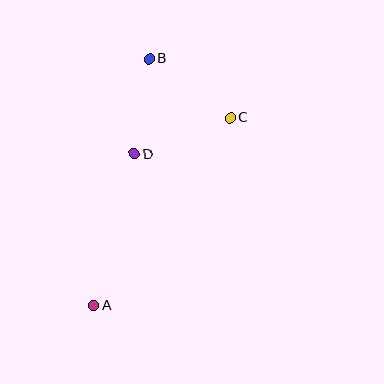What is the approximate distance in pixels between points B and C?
The distance between B and C is approximately 101 pixels.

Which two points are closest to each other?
Points B and D are closest to each other.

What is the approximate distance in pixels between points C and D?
The distance between C and D is approximately 103 pixels.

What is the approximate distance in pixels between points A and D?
The distance between A and D is approximately 157 pixels.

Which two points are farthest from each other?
Points A and B are farthest from each other.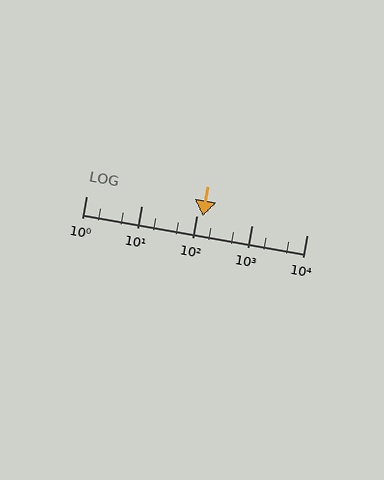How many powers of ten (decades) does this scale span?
The scale spans 4 decades, from 1 to 10000.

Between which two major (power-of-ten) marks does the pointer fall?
The pointer is between 100 and 1000.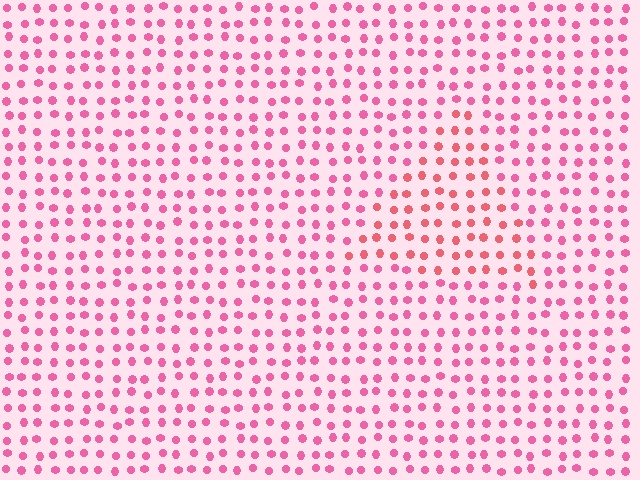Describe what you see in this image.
The image is filled with small pink elements in a uniform arrangement. A triangle-shaped region is visible where the elements are tinted to a slightly different hue, forming a subtle color boundary.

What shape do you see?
I see a triangle.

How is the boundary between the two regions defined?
The boundary is defined purely by a slight shift in hue (about 22 degrees). Spacing, size, and orientation are identical on both sides.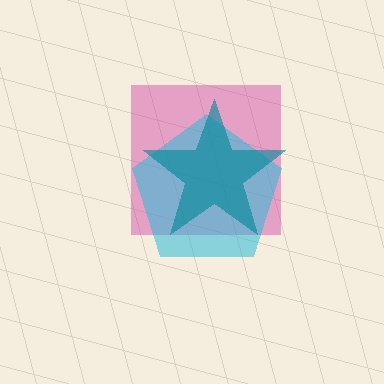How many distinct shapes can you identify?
There are 3 distinct shapes: a magenta square, a cyan pentagon, a teal star.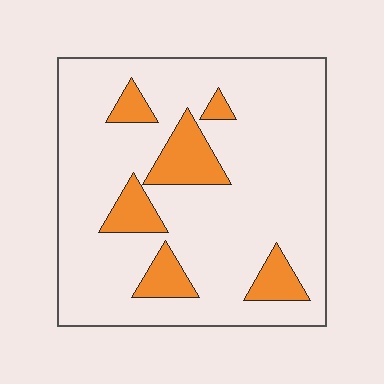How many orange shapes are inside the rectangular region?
6.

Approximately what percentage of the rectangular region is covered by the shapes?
Approximately 15%.